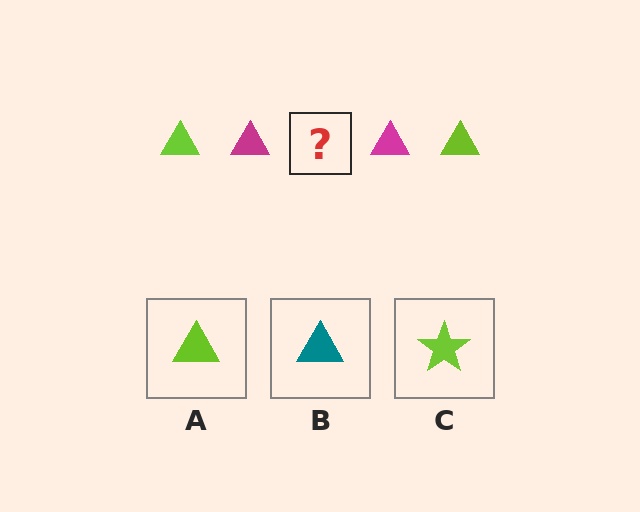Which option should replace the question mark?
Option A.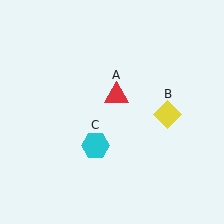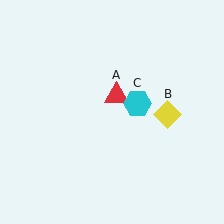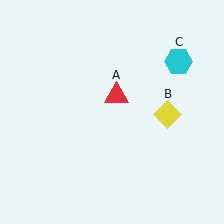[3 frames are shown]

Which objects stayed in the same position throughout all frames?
Red triangle (object A) and yellow diamond (object B) remained stationary.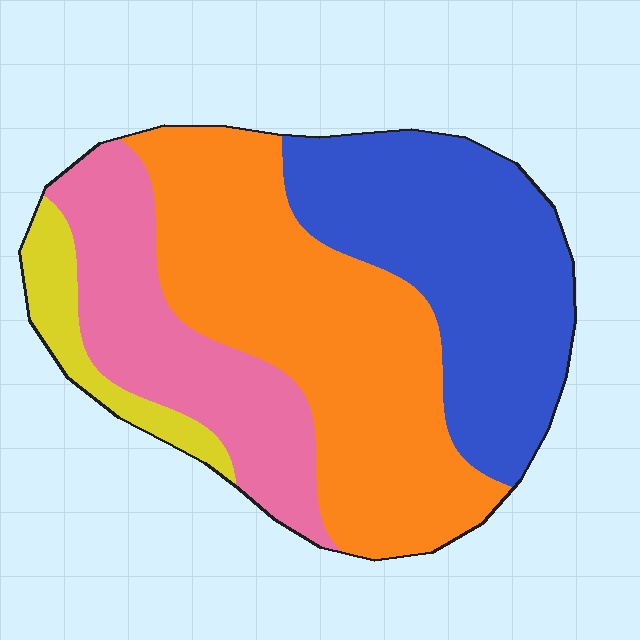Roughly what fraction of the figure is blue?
Blue takes up about one third (1/3) of the figure.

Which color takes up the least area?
Yellow, at roughly 5%.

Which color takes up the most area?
Orange, at roughly 40%.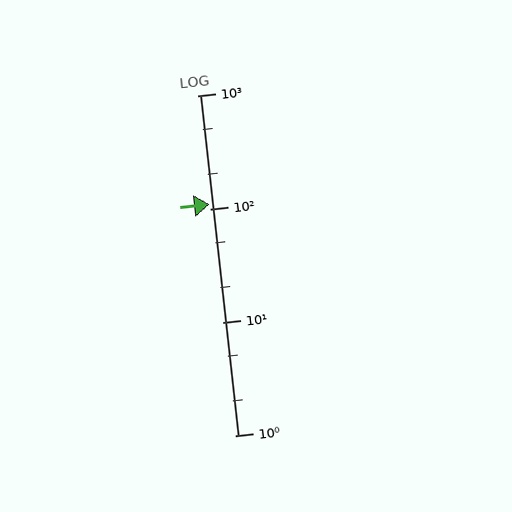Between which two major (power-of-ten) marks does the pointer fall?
The pointer is between 100 and 1000.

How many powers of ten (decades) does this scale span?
The scale spans 3 decades, from 1 to 1000.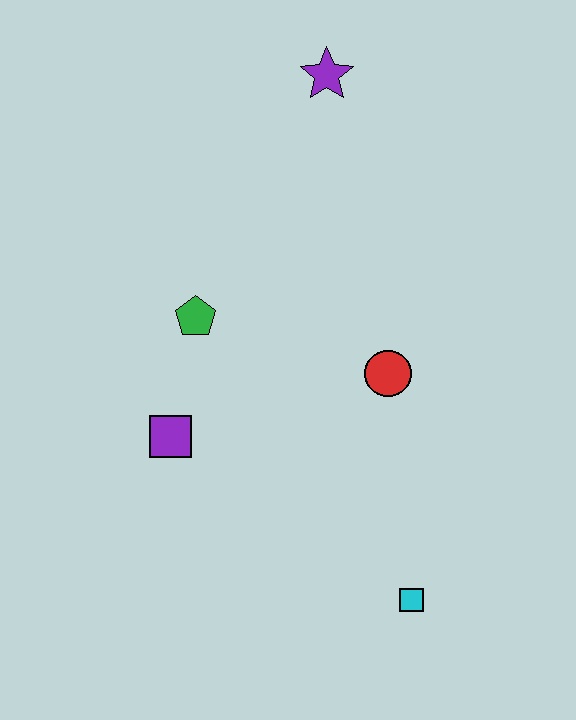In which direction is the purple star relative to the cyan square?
The purple star is above the cyan square.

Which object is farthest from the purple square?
The purple star is farthest from the purple square.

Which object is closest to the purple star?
The green pentagon is closest to the purple star.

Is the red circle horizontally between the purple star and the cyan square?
Yes